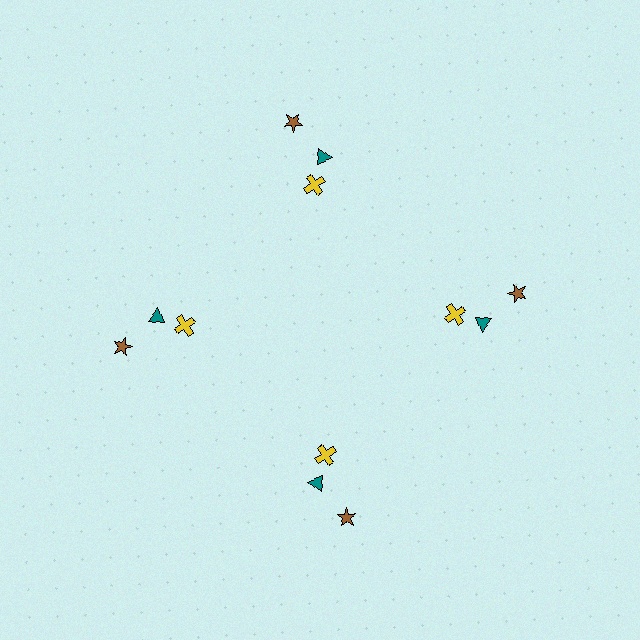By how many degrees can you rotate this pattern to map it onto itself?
The pattern maps onto itself every 90 degrees of rotation.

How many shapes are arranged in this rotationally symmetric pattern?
There are 12 shapes, arranged in 4 groups of 3.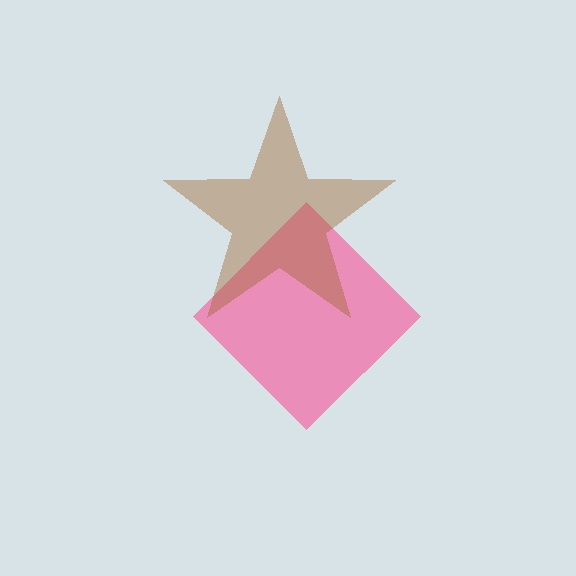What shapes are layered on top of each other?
The layered shapes are: a pink diamond, a brown star.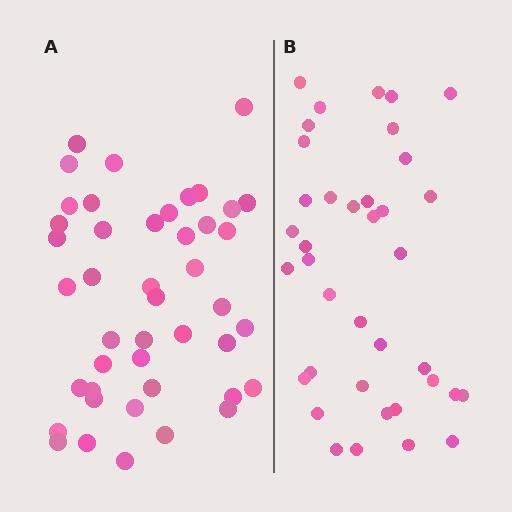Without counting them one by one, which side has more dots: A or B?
Region A (the left region) has more dots.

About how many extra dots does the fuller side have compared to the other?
Region A has about 6 more dots than region B.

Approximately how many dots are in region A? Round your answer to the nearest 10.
About 40 dots. (The exact count is 44, which rounds to 40.)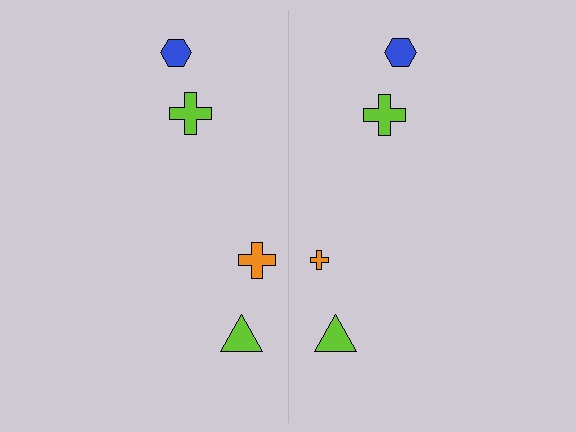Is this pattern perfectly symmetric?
No, the pattern is not perfectly symmetric. The orange cross on the right side has a different size than its mirror counterpart.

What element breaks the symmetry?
The orange cross on the right side has a different size than its mirror counterpart.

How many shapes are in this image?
There are 8 shapes in this image.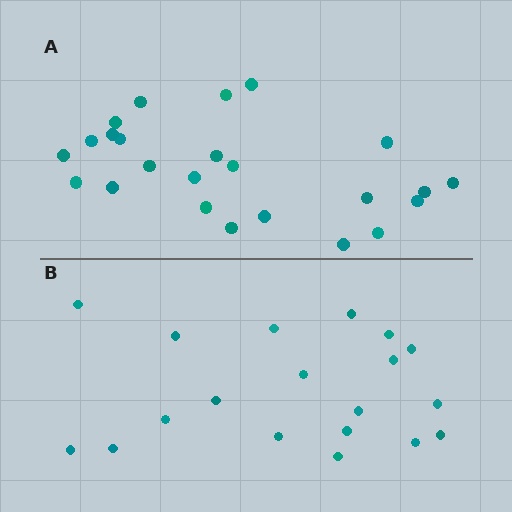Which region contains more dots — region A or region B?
Region A (the top region) has more dots.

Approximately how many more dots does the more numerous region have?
Region A has about 5 more dots than region B.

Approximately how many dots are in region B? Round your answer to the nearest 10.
About 20 dots. (The exact count is 19, which rounds to 20.)